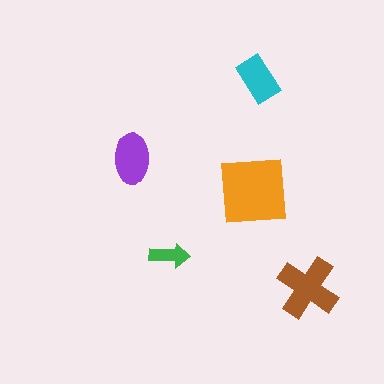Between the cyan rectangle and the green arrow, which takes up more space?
The cyan rectangle.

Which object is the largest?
The orange square.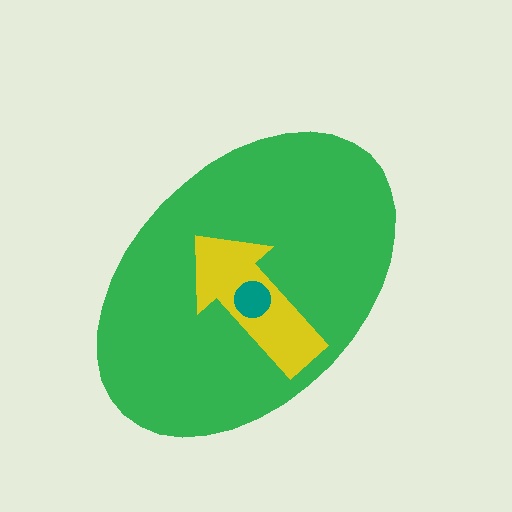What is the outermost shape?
The green ellipse.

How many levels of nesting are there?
3.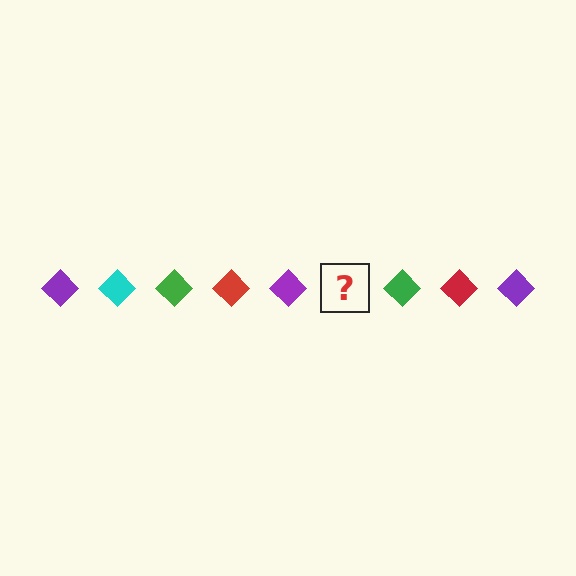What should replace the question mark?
The question mark should be replaced with a cyan diamond.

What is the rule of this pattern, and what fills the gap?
The rule is that the pattern cycles through purple, cyan, green, red diamonds. The gap should be filled with a cyan diamond.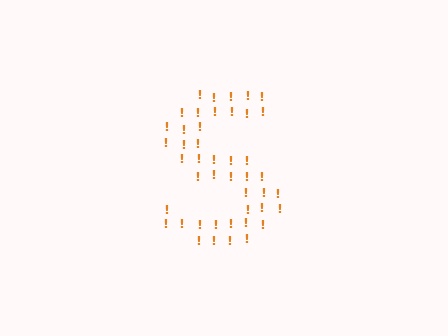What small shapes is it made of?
It is made of small exclamation marks.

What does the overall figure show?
The overall figure shows the letter S.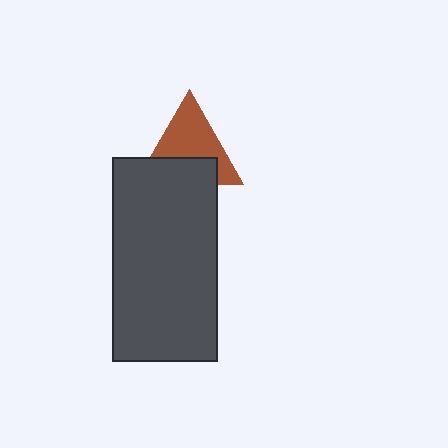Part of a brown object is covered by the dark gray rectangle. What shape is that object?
It is a triangle.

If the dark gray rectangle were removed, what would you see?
You would see the complete brown triangle.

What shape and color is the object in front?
The object in front is a dark gray rectangle.